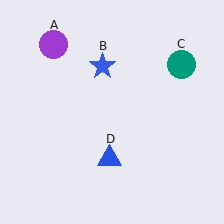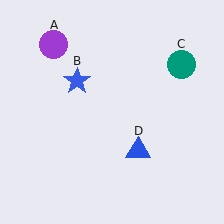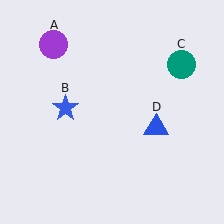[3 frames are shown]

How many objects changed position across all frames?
2 objects changed position: blue star (object B), blue triangle (object D).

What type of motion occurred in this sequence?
The blue star (object B), blue triangle (object D) rotated counterclockwise around the center of the scene.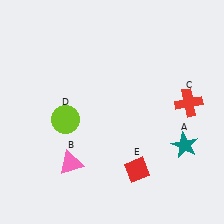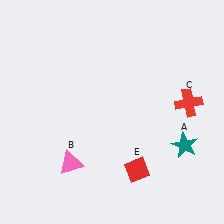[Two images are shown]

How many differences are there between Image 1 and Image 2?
There is 1 difference between the two images.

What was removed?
The lime circle (D) was removed in Image 2.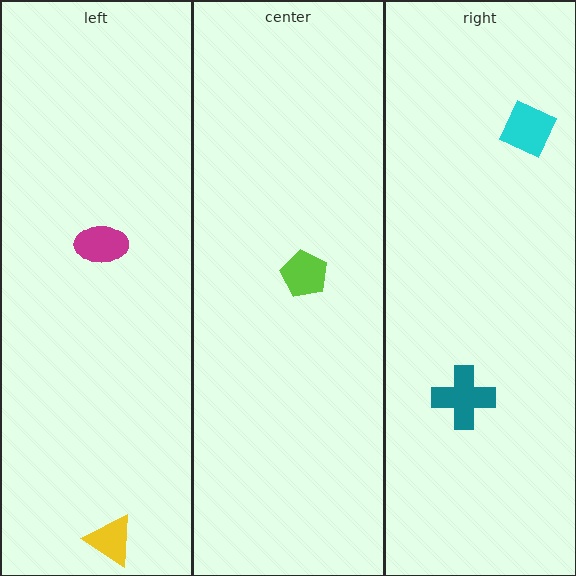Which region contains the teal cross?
The right region.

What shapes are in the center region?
The lime pentagon.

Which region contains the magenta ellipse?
The left region.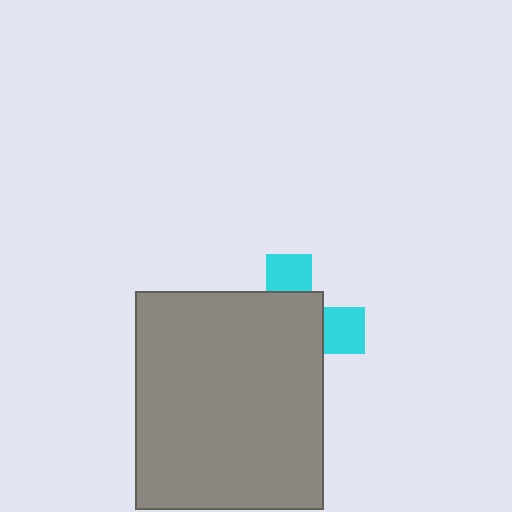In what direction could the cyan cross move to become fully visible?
The cyan cross could move toward the upper-right. That would shift it out from behind the gray rectangle entirely.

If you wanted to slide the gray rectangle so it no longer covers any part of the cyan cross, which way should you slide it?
Slide it toward the lower-left — that is the most direct way to separate the two shapes.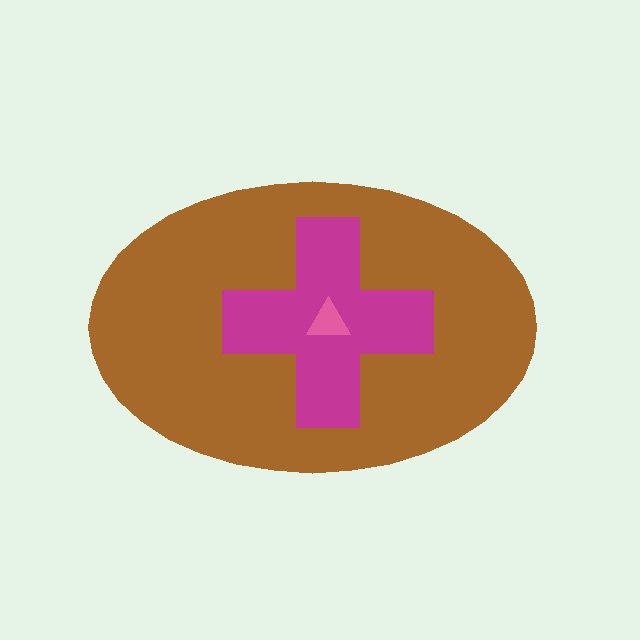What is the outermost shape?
The brown ellipse.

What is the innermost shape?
The pink triangle.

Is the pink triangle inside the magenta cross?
Yes.